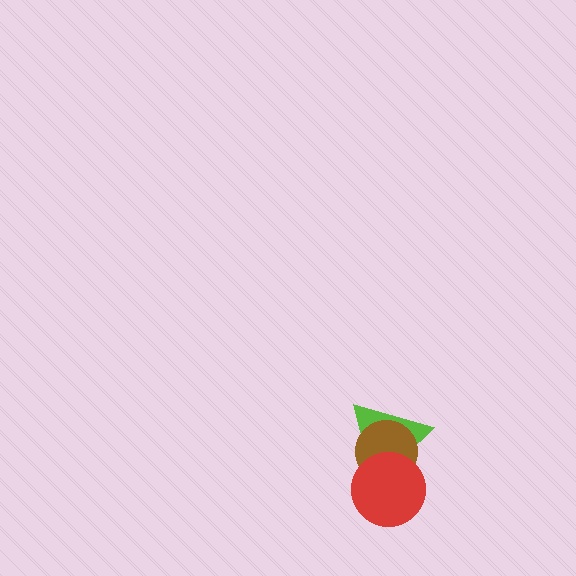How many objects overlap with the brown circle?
2 objects overlap with the brown circle.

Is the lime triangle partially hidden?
Yes, it is partially covered by another shape.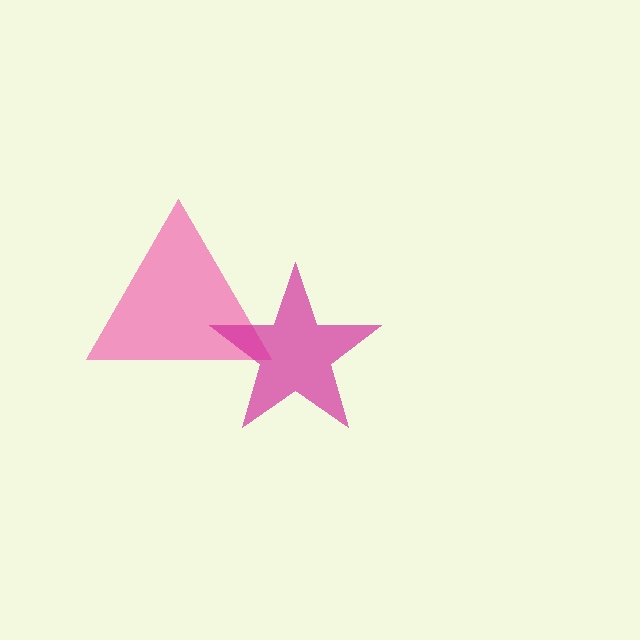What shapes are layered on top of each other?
The layered shapes are: a pink triangle, a magenta star.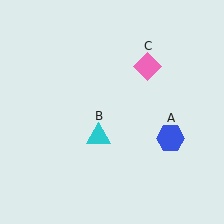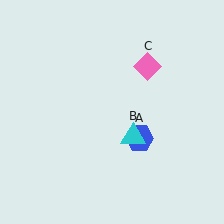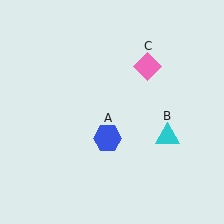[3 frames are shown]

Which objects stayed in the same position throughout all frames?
Pink diamond (object C) remained stationary.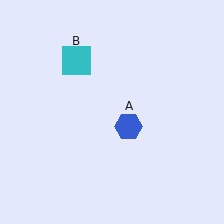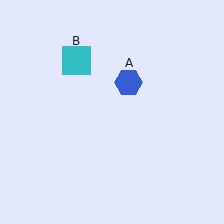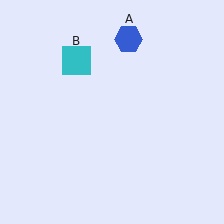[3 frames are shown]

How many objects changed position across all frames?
1 object changed position: blue hexagon (object A).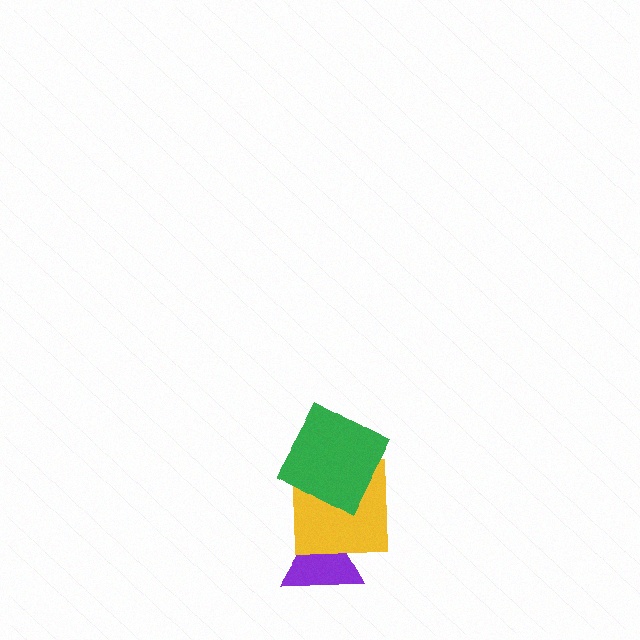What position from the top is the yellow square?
The yellow square is 2nd from the top.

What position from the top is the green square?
The green square is 1st from the top.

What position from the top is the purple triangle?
The purple triangle is 3rd from the top.